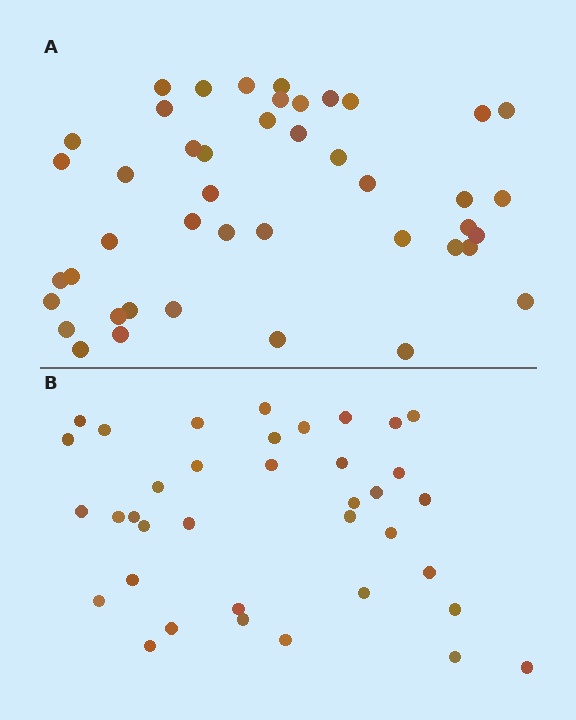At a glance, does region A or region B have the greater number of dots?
Region A (the top region) has more dots.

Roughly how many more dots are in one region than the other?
Region A has roughly 8 or so more dots than region B.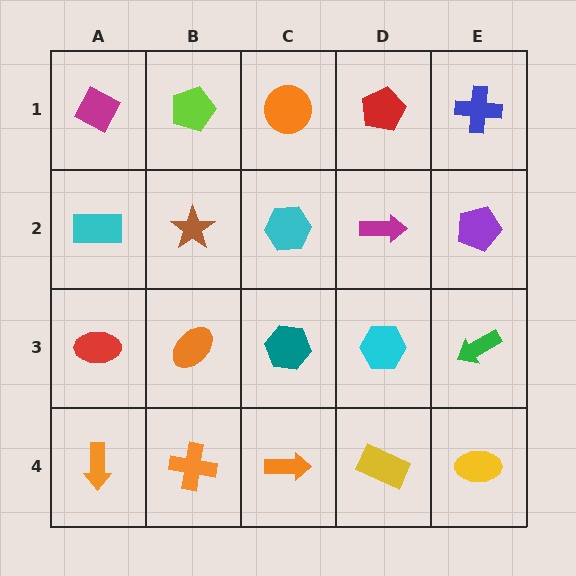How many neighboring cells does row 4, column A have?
2.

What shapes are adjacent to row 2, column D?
A red pentagon (row 1, column D), a cyan hexagon (row 3, column D), a cyan hexagon (row 2, column C), a purple pentagon (row 2, column E).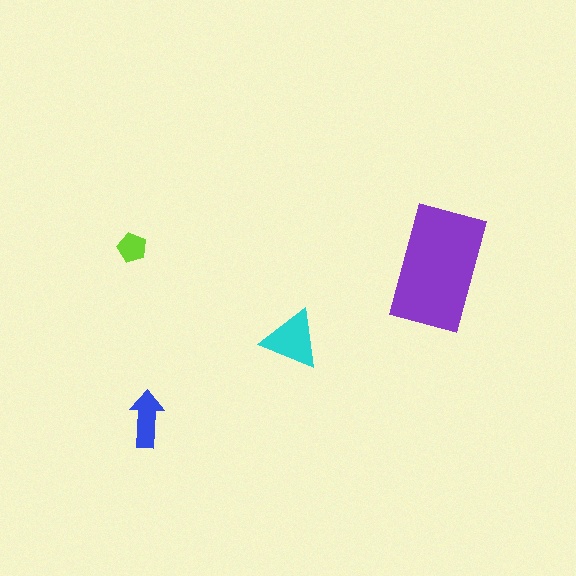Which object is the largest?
The purple rectangle.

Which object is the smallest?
The lime pentagon.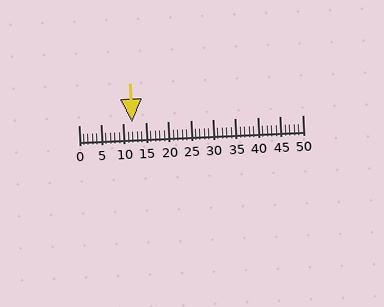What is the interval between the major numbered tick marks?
The major tick marks are spaced 5 units apart.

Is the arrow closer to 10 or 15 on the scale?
The arrow is closer to 10.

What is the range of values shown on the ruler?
The ruler shows values from 0 to 50.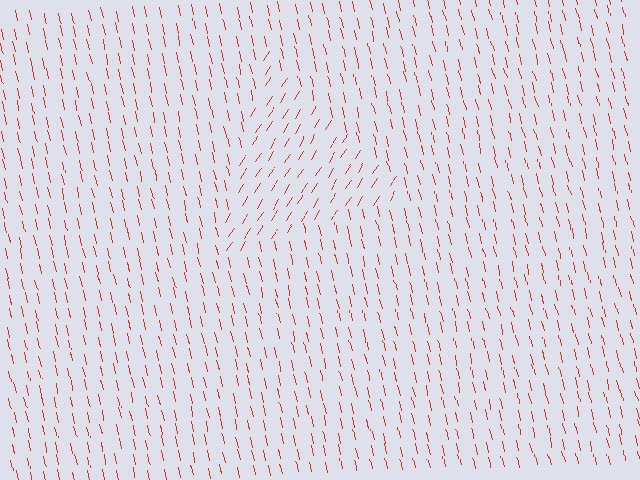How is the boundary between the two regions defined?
The boundary is defined purely by a change in line orientation (approximately 45 degrees difference). All lines are the same color and thickness.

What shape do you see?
I see a triangle.